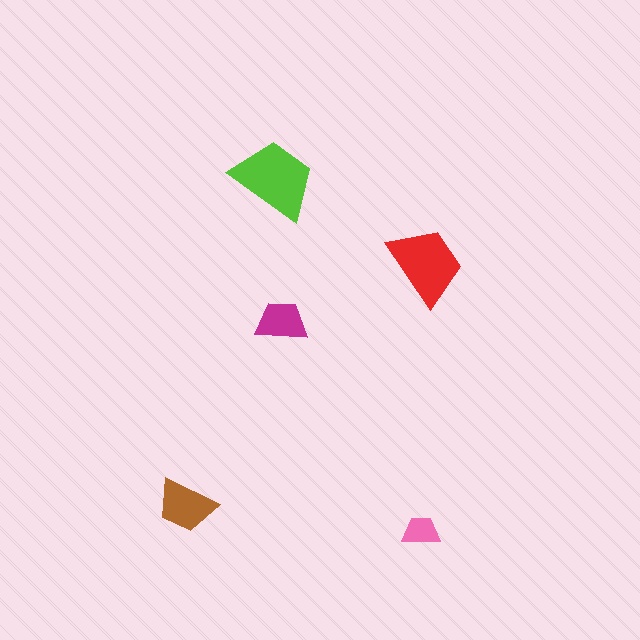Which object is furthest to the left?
The brown trapezoid is leftmost.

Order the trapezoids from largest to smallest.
the lime one, the red one, the brown one, the magenta one, the pink one.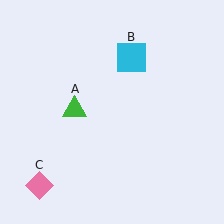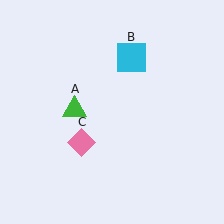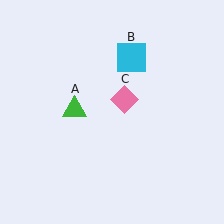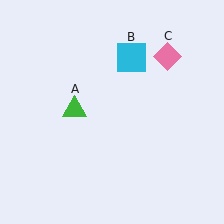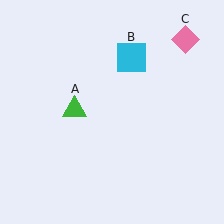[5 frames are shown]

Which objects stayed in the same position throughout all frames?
Green triangle (object A) and cyan square (object B) remained stationary.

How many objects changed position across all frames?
1 object changed position: pink diamond (object C).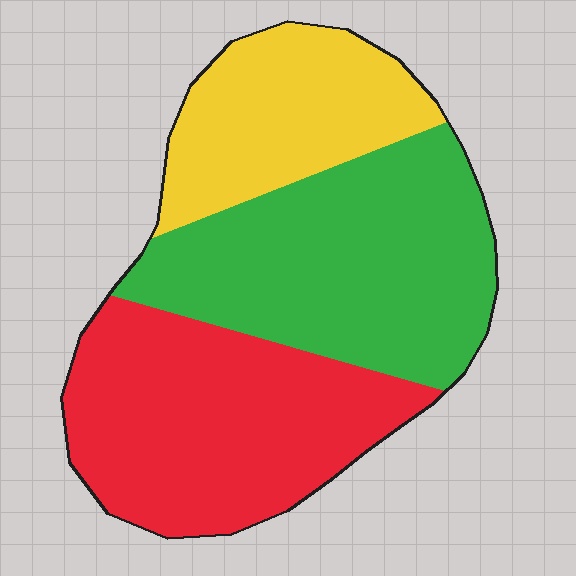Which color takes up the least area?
Yellow, at roughly 25%.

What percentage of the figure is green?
Green covers about 40% of the figure.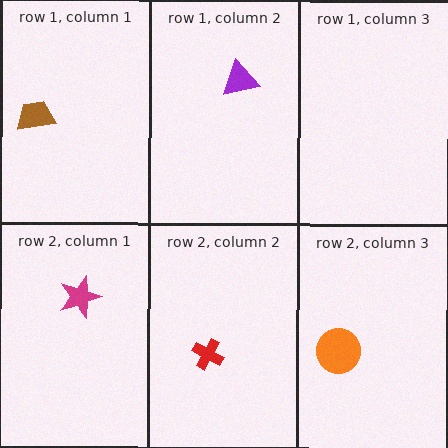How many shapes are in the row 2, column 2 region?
1.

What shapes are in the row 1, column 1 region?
The brown trapezoid.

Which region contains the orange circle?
The row 2, column 3 region.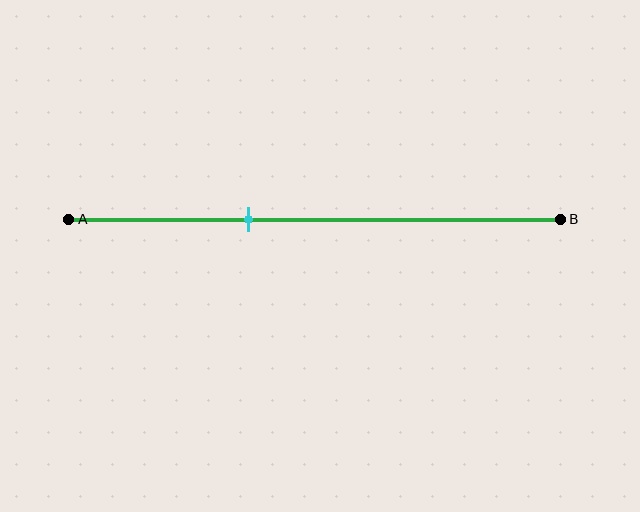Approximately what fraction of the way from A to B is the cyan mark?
The cyan mark is approximately 35% of the way from A to B.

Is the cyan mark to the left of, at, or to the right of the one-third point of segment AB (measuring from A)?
The cyan mark is to the right of the one-third point of segment AB.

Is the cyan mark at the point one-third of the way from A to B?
No, the mark is at about 35% from A, not at the 33% one-third point.